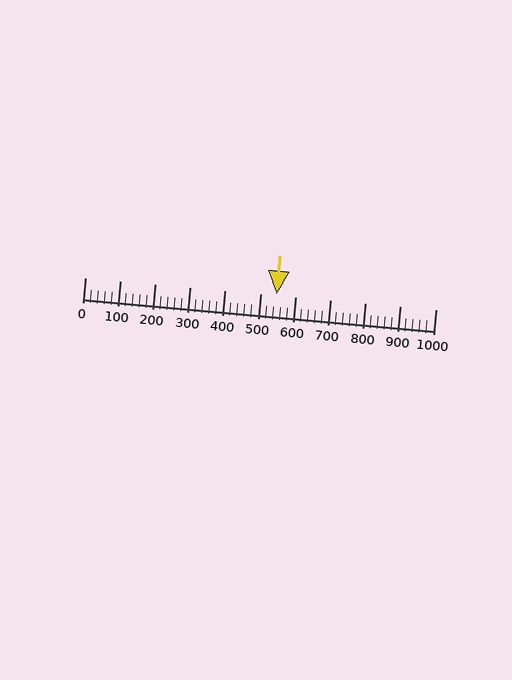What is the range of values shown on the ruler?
The ruler shows values from 0 to 1000.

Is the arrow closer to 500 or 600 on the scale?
The arrow is closer to 500.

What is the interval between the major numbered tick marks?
The major tick marks are spaced 100 units apart.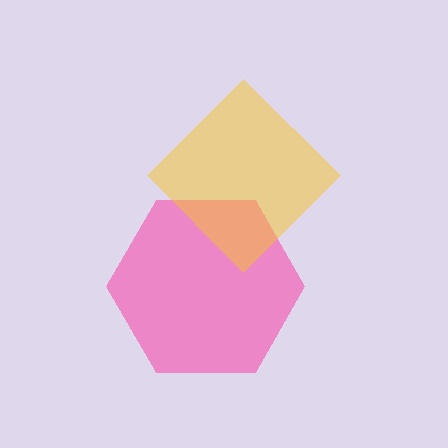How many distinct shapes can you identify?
There are 2 distinct shapes: a pink hexagon, a yellow diamond.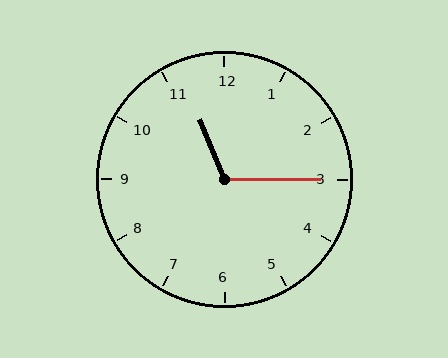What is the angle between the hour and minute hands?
Approximately 112 degrees.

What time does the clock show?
11:15.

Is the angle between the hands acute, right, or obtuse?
It is obtuse.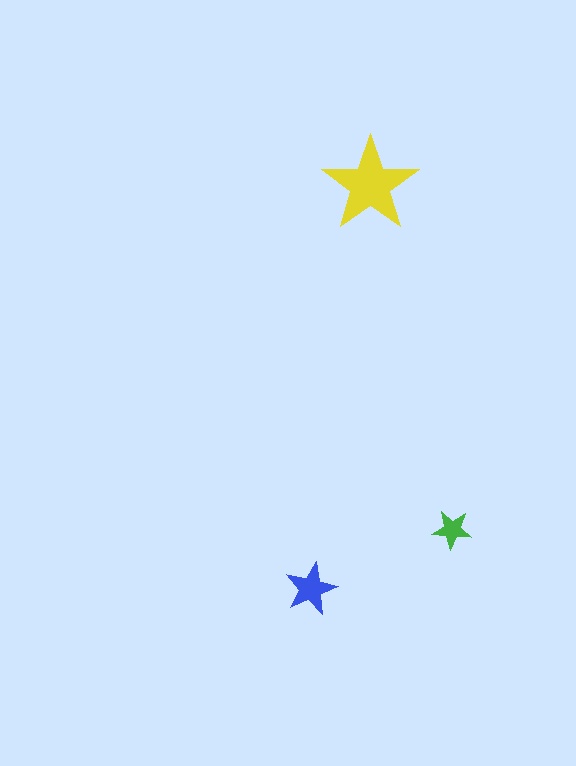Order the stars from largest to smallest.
the yellow one, the blue one, the green one.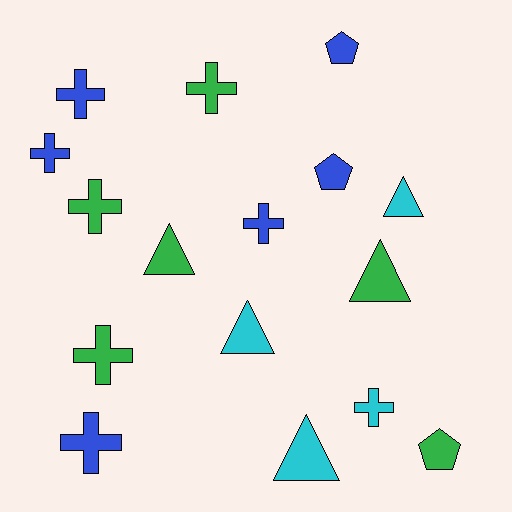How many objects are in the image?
There are 16 objects.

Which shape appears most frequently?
Cross, with 8 objects.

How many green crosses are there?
There are 3 green crosses.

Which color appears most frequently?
Green, with 6 objects.